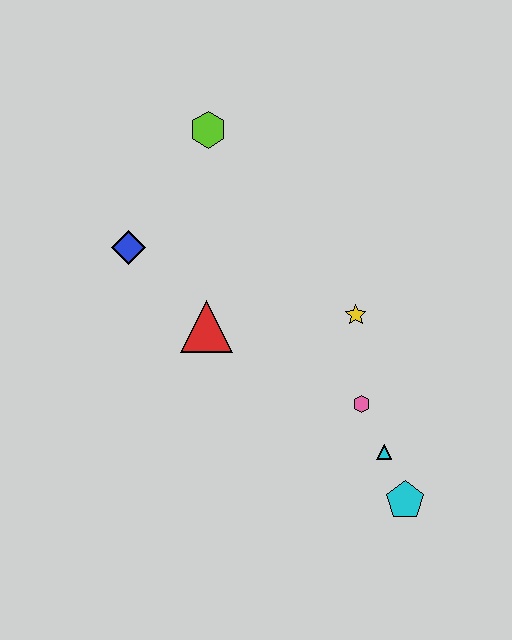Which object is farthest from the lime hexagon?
The cyan pentagon is farthest from the lime hexagon.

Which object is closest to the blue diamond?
The red triangle is closest to the blue diamond.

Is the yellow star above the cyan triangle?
Yes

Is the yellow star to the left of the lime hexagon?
No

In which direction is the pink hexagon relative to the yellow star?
The pink hexagon is below the yellow star.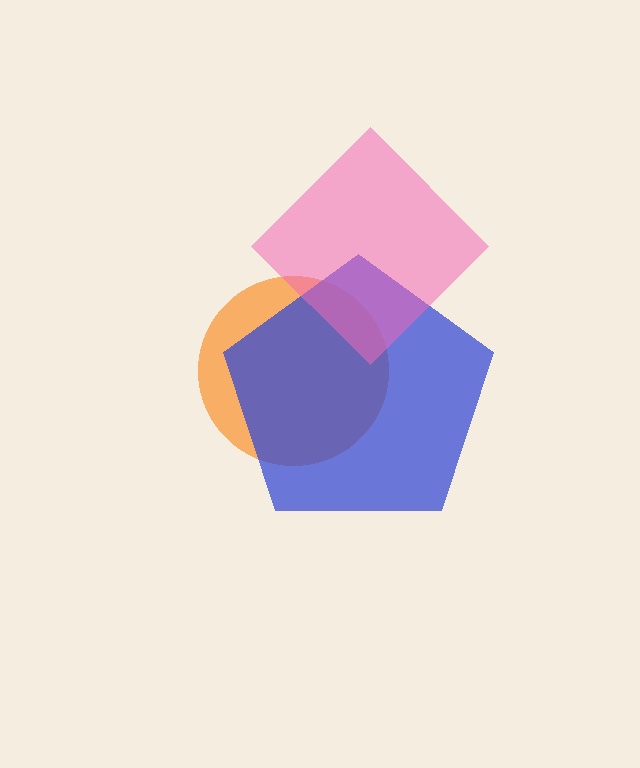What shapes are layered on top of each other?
The layered shapes are: an orange circle, a blue pentagon, a pink diamond.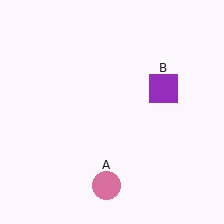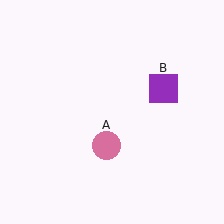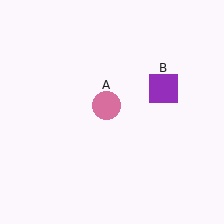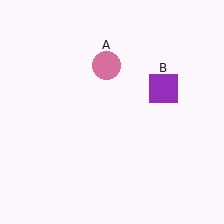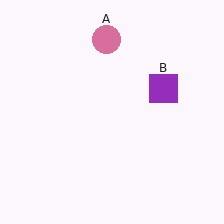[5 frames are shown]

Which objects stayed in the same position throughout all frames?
Purple square (object B) remained stationary.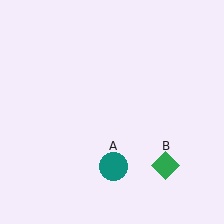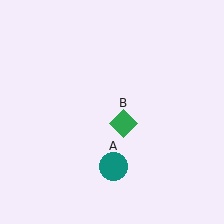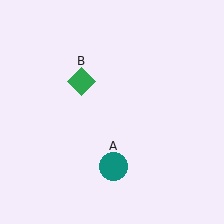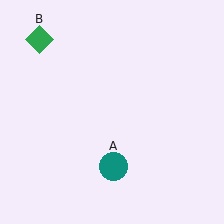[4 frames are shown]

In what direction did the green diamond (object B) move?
The green diamond (object B) moved up and to the left.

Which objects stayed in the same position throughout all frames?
Teal circle (object A) remained stationary.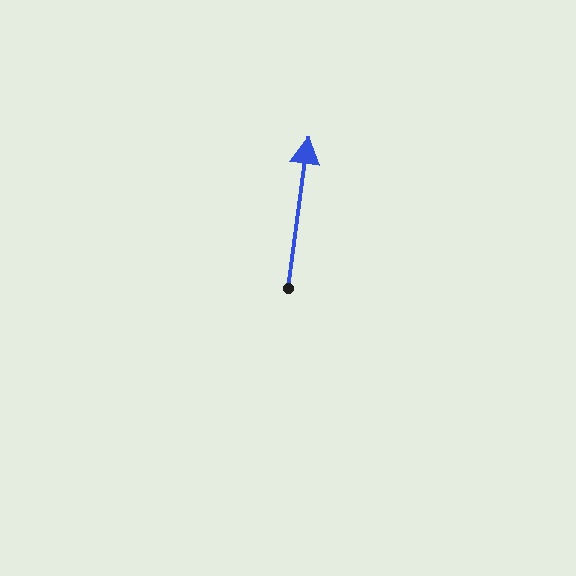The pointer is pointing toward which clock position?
Roughly 12 o'clock.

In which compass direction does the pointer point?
North.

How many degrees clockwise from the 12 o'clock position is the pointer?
Approximately 8 degrees.